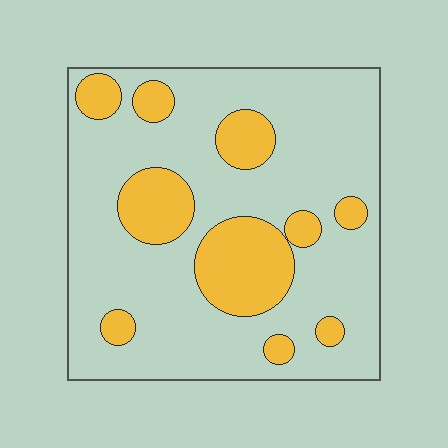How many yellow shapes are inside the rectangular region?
10.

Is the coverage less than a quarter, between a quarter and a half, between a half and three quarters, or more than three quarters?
Less than a quarter.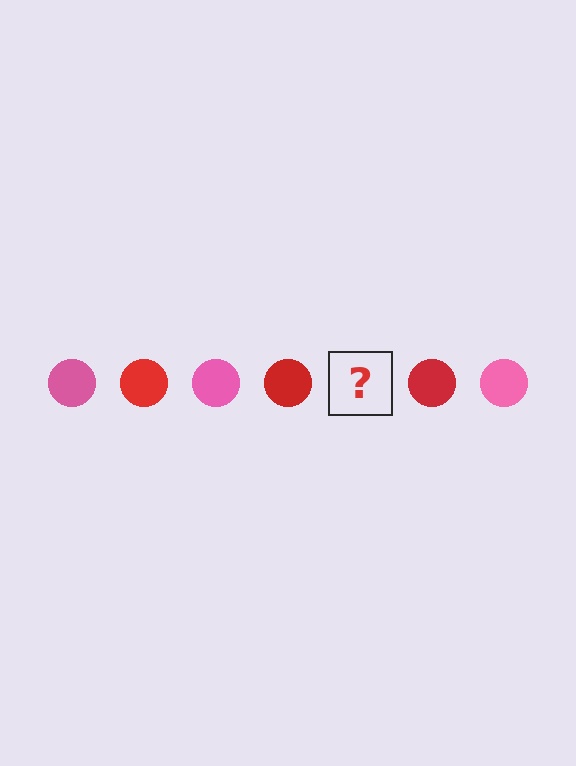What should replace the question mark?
The question mark should be replaced with a pink circle.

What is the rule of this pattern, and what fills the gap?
The rule is that the pattern cycles through pink, red circles. The gap should be filled with a pink circle.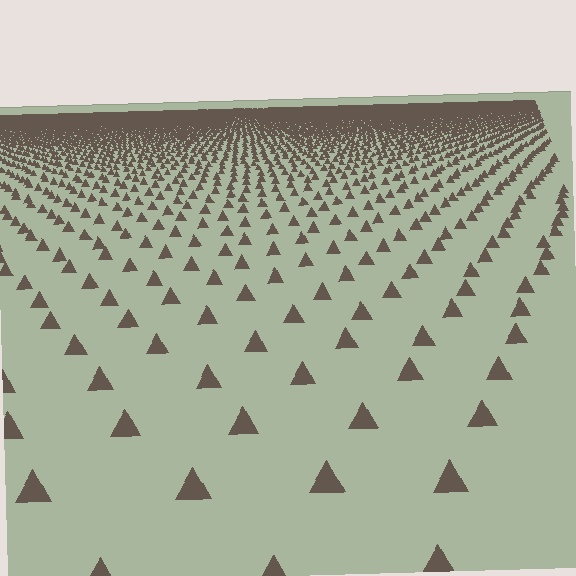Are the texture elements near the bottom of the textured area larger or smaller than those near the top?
Larger. Near the bottom, elements are closer to the viewer and appear at a bigger on-screen size.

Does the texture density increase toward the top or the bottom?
Density increases toward the top.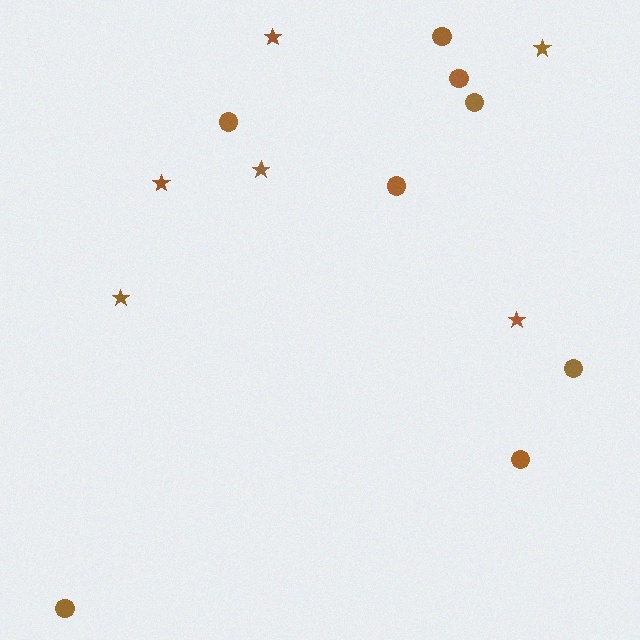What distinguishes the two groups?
There are 2 groups: one group of stars (6) and one group of circles (8).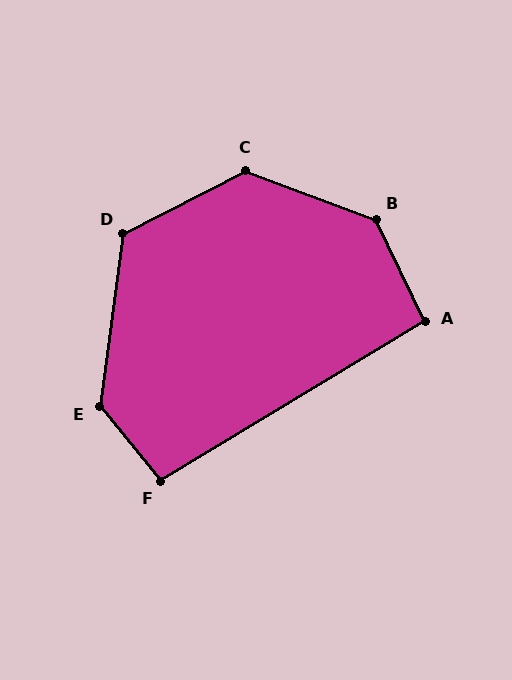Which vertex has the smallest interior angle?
A, at approximately 95 degrees.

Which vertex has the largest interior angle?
B, at approximately 136 degrees.